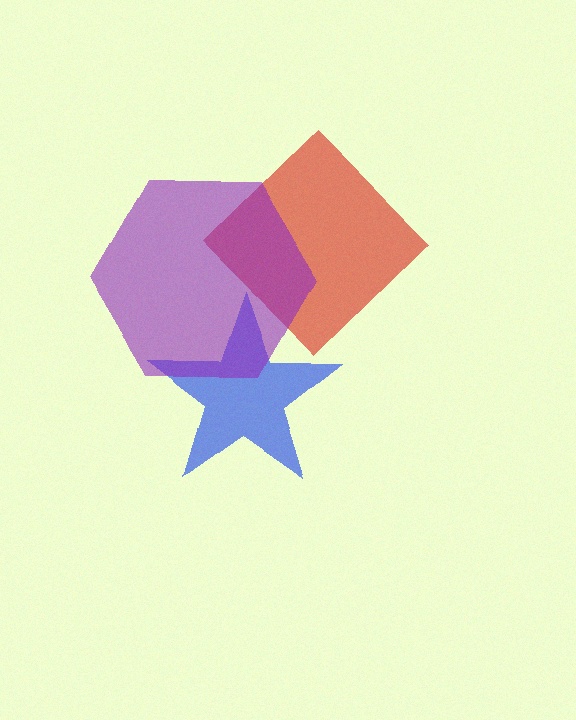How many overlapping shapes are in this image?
There are 3 overlapping shapes in the image.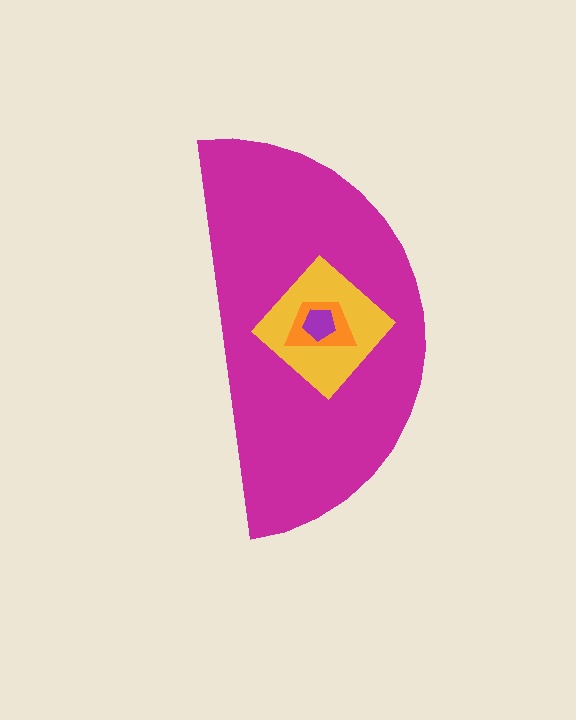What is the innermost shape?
The purple pentagon.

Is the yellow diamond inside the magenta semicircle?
Yes.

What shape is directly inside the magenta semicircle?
The yellow diamond.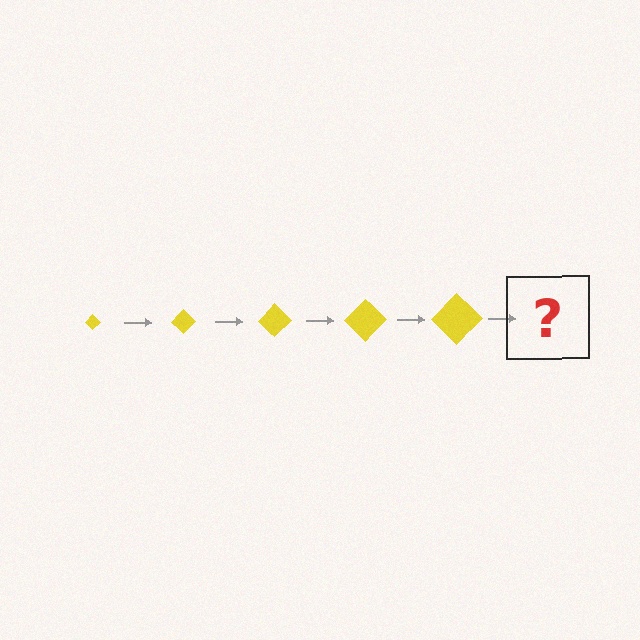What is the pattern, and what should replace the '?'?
The pattern is that the diamond gets progressively larger each step. The '?' should be a yellow diamond, larger than the previous one.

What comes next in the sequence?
The next element should be a yellow diamond, larger than the previous one.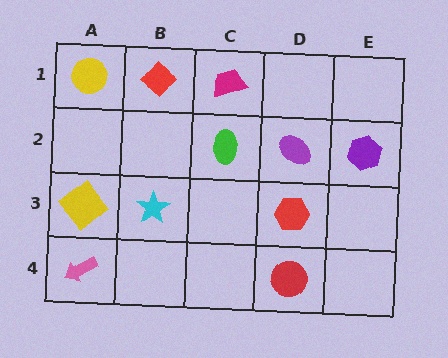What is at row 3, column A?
A yellow diamond.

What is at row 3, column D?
A red hexagon.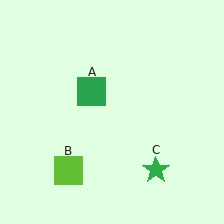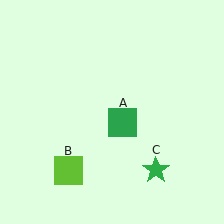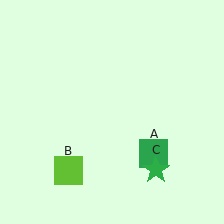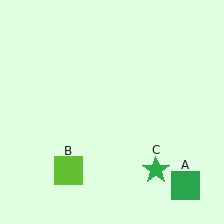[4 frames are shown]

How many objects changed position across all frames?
1 object changed position: green square (object A).